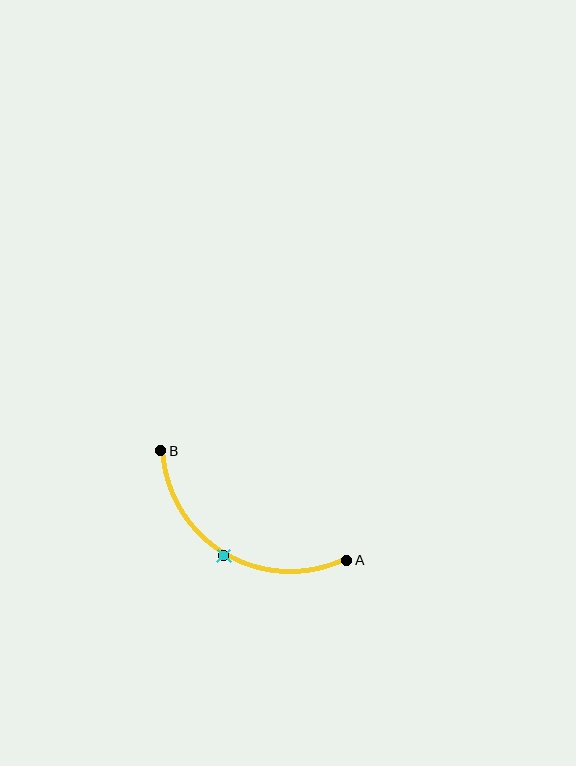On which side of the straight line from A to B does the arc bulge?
The arc bulges below the straight line connecting A and B.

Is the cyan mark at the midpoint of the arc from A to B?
Yes. The cyan mark lies on the arc at equal arc-length from both A and B — it is the arc midpoint.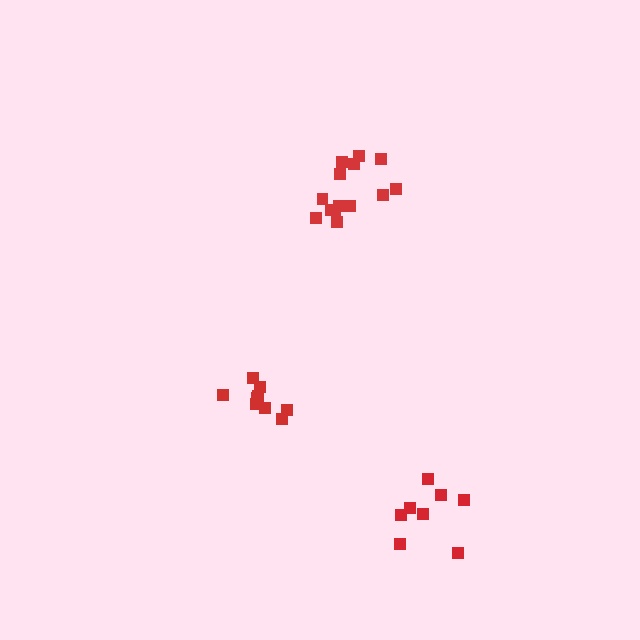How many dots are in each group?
Group 1: 14 dots, Group 2: 9 dots, Group 3: 8 dots (31 total).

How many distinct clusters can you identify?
There are 3 distinct clusters.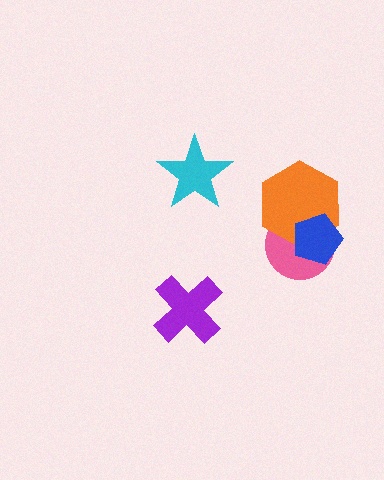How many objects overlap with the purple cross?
0 objects overlap with the purple cross.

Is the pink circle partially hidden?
Yes, it is partially covered by another shape.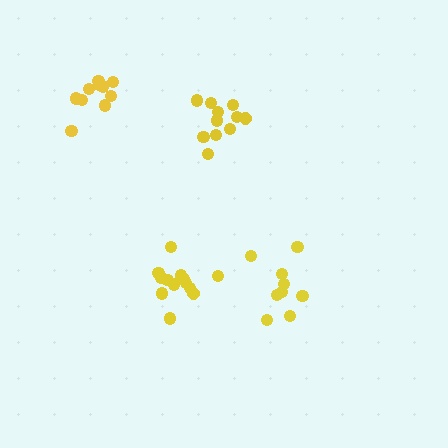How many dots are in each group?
Group 1: 11 dots, Group 2: 9 dots, Group 3: 10 dots, Group 4: 13 dots (43 total).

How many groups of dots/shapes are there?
There are 4 groups.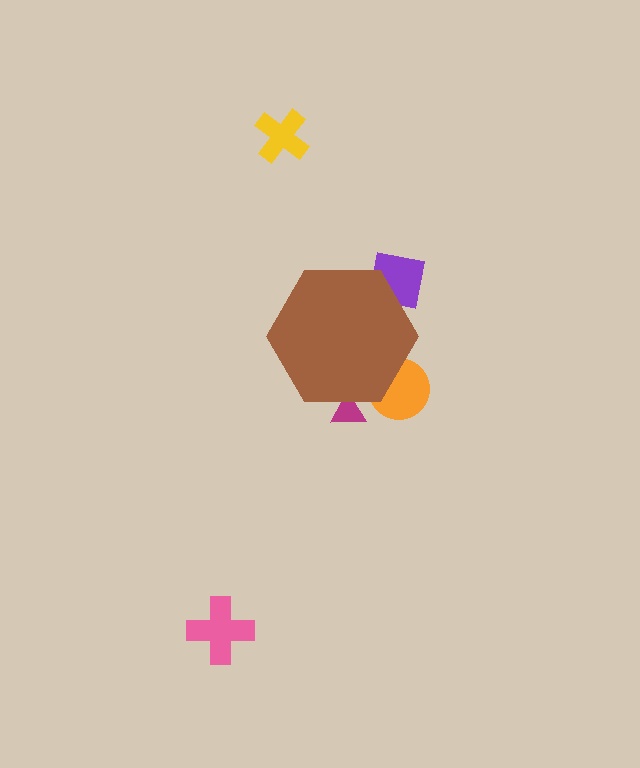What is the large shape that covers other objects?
A brown hexagon.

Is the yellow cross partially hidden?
No, the yellow cross is fully visible.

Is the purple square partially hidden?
Yes, the purple square is partially hidden behind the brown hexagon.